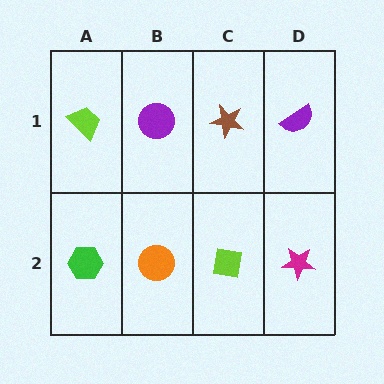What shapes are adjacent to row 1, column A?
A green hexagon (row 2, column A), a purple circle (row 1, column B).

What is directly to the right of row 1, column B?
A brown star.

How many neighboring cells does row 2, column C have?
3.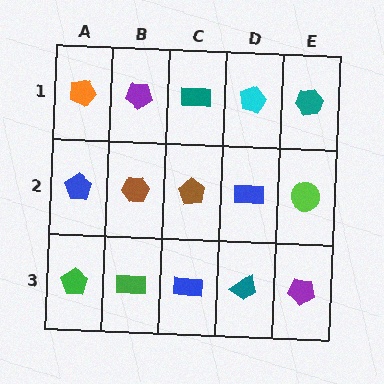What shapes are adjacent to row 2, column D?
A cyan pentagon (row 1, column D), a teal trapezoid (row 3, column D), a brown pentagon (row 2, column C), a lime circle (row 2, column E).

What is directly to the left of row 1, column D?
A teal rectangle.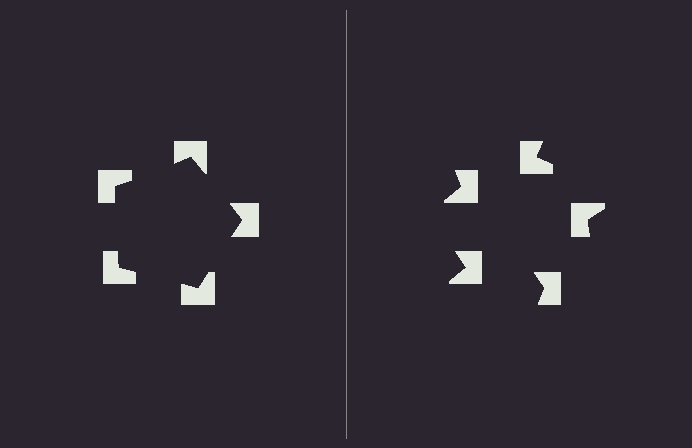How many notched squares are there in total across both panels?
10 — 5 on each side.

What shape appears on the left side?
An illusory pentagon.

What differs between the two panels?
The notched squares are positioned identically on both sides; only the wedge orientations differ. On the left they align to a pentagon; on the right they are misaligned.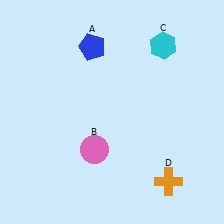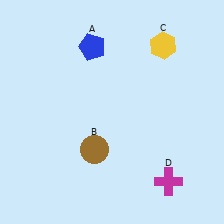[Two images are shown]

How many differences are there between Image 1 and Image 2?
There are 3 differences between the two images.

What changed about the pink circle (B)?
In Image 1, B is pink. In Image 2, it changed to brown.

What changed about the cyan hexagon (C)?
In Image 1, C is cyan. In Image 2, it changed to yellow.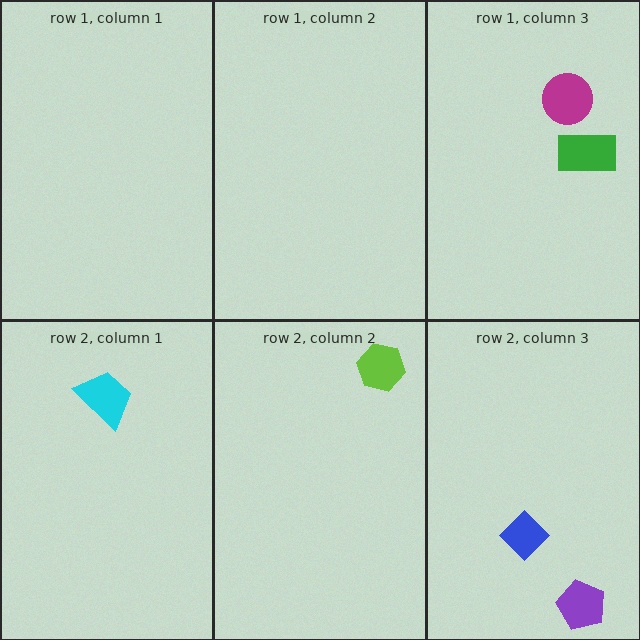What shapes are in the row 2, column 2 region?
The lime hexagon.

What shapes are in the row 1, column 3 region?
The green rectangle, the magenta circle.